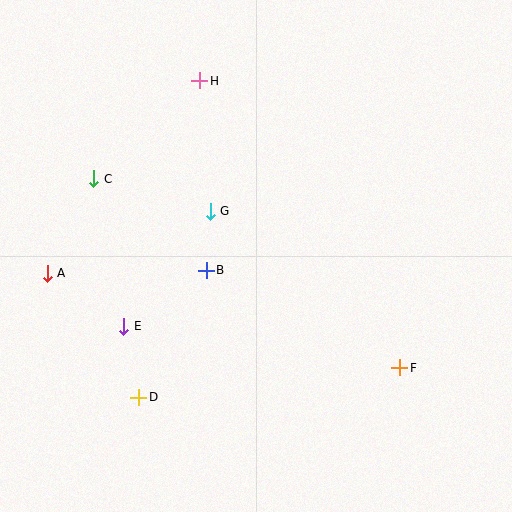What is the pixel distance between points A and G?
The distance between A and G is 174 pixels.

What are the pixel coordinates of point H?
Point H is at (200, 81).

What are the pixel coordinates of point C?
Point C is at (94, 179).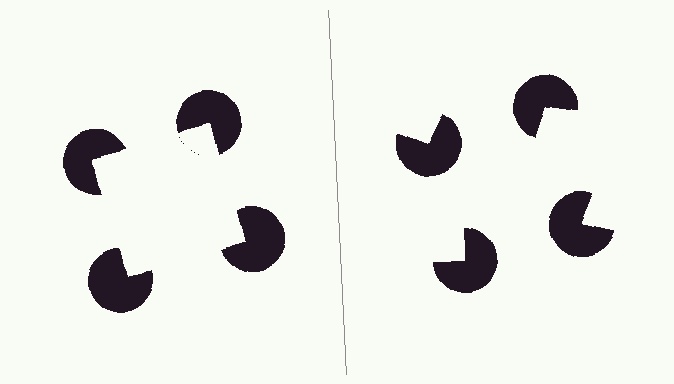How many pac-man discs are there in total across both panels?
8 — 4 on each side.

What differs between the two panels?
The pac-man discs are positioned identically on both sides; only the wedge orientations differ. On the left they align to a square; on the right they are misaligned.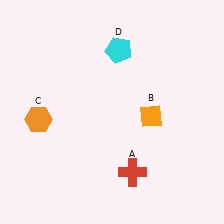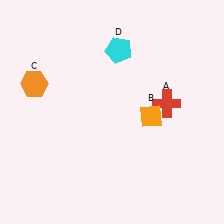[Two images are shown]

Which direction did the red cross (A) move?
The red cross (A) moved up.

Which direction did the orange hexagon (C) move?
The orange hexagon (C) moved up.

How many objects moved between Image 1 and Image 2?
2 objects moved between the two images.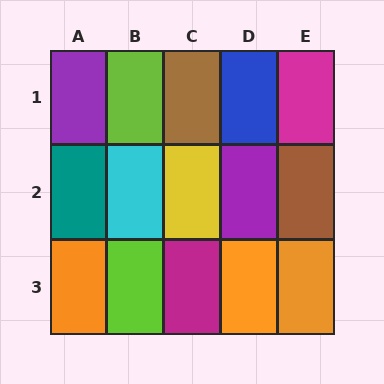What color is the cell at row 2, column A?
Teal.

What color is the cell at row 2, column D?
Purple.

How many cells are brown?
2 cells are brown.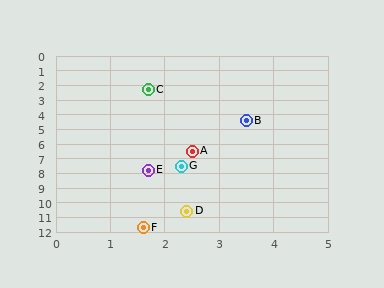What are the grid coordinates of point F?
Point F is at approximately (1.6, 11.7).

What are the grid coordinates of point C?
Point C is at approximately (1.7, 2.3).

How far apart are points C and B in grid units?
Points C and B are about 2.8 grid units apart.